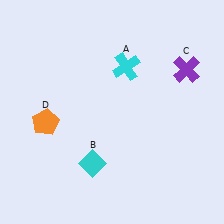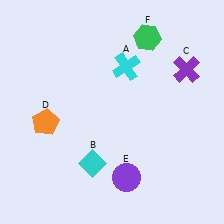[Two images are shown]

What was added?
A purple circle (E), a green hexagon (F) were added in Image 2.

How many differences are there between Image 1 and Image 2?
There are 2 differences between the two images.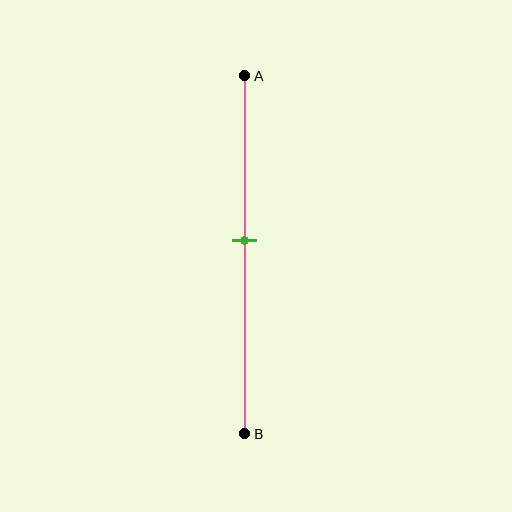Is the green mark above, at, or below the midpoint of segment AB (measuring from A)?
The green mark is above the midpoint of segment AB.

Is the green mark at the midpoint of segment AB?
No, the mark is at about 45% from A, not at the 50% midpoint.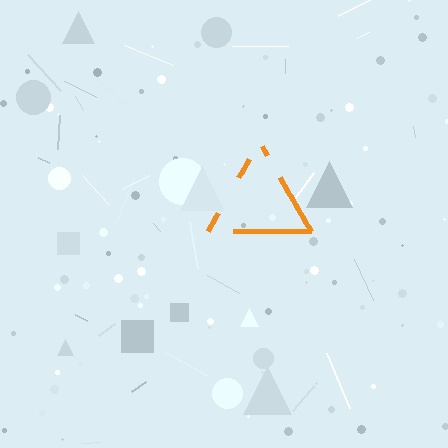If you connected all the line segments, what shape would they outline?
They would outline a triangle.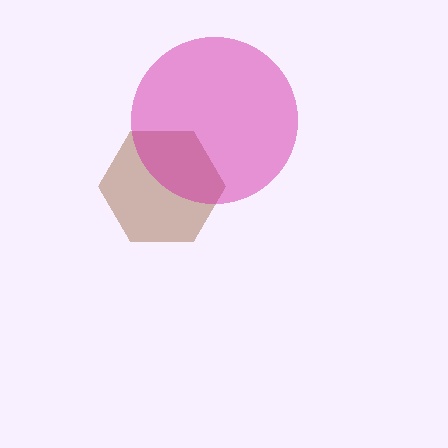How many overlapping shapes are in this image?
There are 2 overlapping shapes in the image.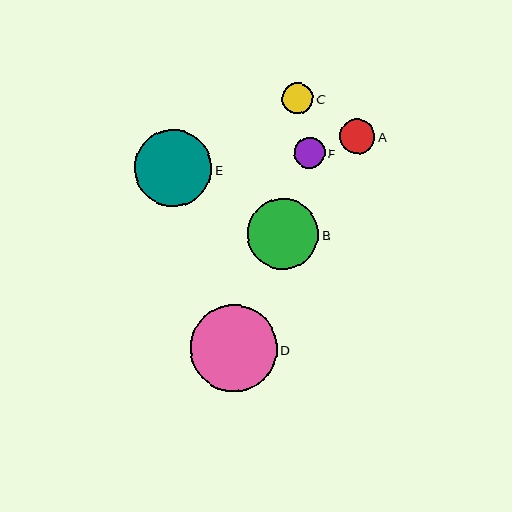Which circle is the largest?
Circle D is the largest with a size of approximately 86 pixels.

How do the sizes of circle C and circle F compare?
Circle C and circle F are approximately the same size.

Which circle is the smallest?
Circle F is the smallest with a size of approximately 31 pixels.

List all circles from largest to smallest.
From largest to smallest: D, E, B, A, C, F.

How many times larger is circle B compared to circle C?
Circle B is approximately 2.3 times the size of circle C.